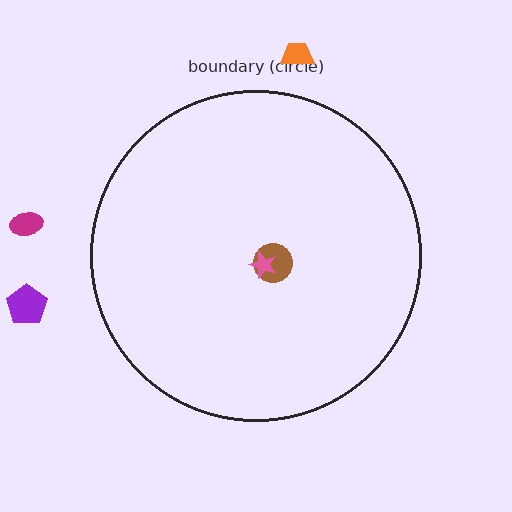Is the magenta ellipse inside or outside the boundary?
Outside.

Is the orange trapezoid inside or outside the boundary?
Outside.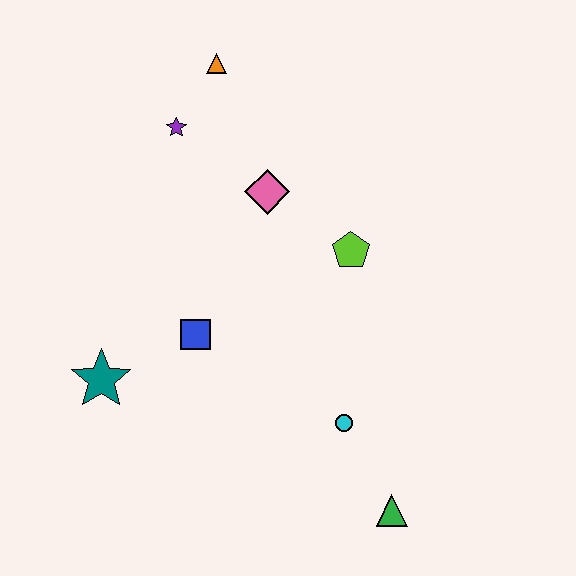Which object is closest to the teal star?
The blue square is closest to the teal star.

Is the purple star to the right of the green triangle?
No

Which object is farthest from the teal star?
The orange triangle is farthest from the teal star.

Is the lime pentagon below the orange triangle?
Yes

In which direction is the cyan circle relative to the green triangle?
The cyan circle is above the green triangle.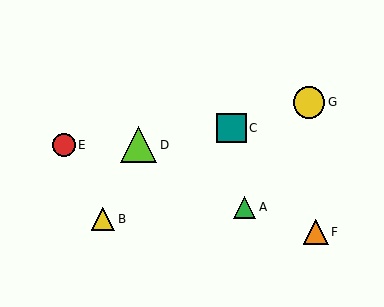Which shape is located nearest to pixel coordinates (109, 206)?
The yellow triangle (labeled B) at (103, 219) is nearest to that location.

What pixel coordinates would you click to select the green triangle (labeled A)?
Click at (245, 207) to select the green triangle A.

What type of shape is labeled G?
Shape G is a yellow circle.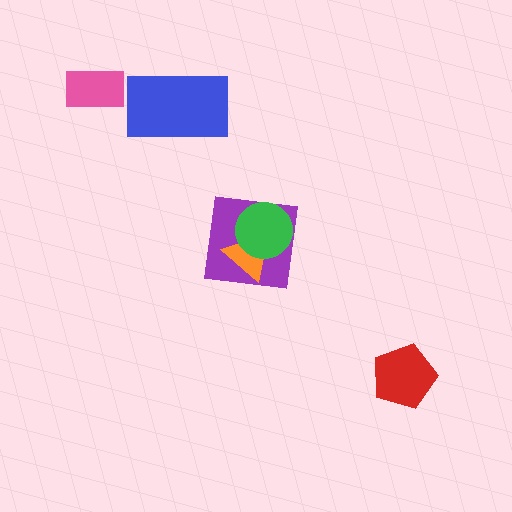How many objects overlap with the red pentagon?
0 objects overlap with the red pentagon.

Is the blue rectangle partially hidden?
No, no other shape covers it.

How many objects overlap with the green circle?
2 objects overlap with the green circle.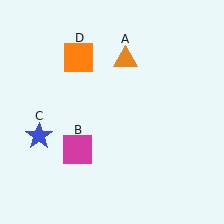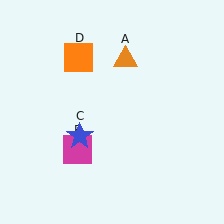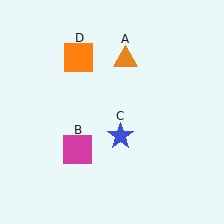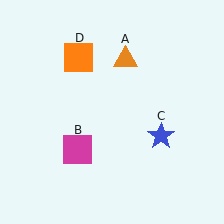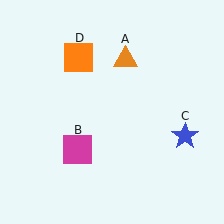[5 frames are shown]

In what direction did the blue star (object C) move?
The blue star (object C) moved right.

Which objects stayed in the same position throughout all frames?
Orange triangle (object A) and magenta square (object B) and orange square (object D) remained stationary.